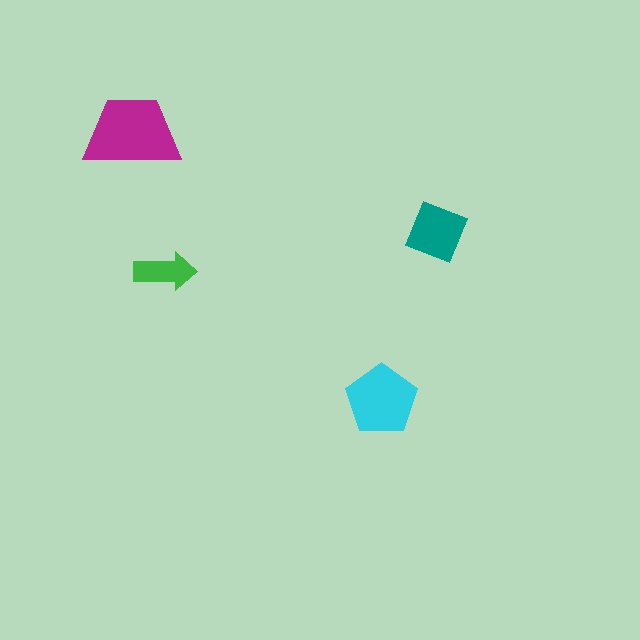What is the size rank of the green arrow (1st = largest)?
4th.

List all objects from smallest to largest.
The green arrow, the teal square, the cyan pentagon, the magenta trapezoid.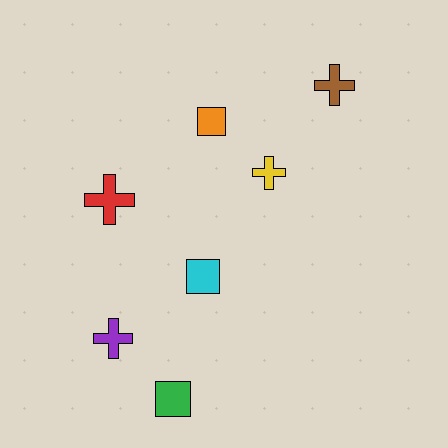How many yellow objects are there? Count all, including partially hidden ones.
There is 1 yellow object.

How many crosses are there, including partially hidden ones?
There are 4 crosses.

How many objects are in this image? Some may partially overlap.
There are 7 objects.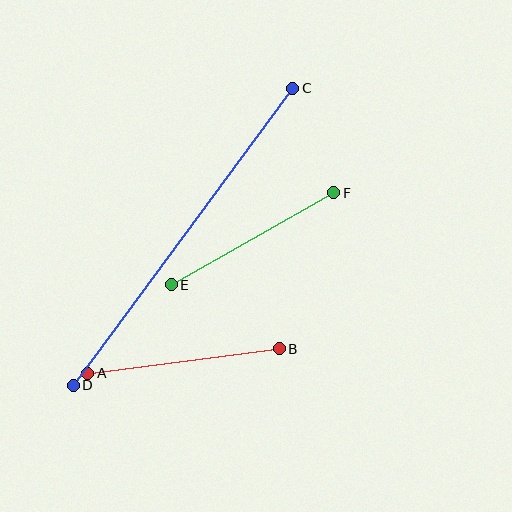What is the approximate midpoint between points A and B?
The midpoint is at approximately (183, 361) pixels.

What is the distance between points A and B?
The distance is approximately 193 pixels.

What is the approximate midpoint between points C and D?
The midpoint is at approximately (183, 237) pixels.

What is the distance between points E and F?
The distance is approximately 187 pixels.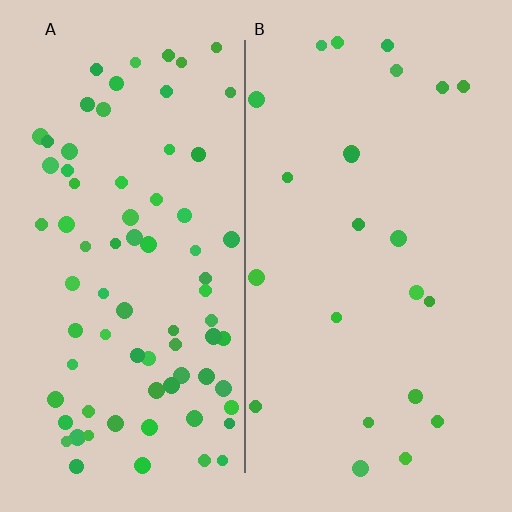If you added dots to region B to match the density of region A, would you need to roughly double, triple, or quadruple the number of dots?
Approximately triple.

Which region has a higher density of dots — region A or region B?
A (the left).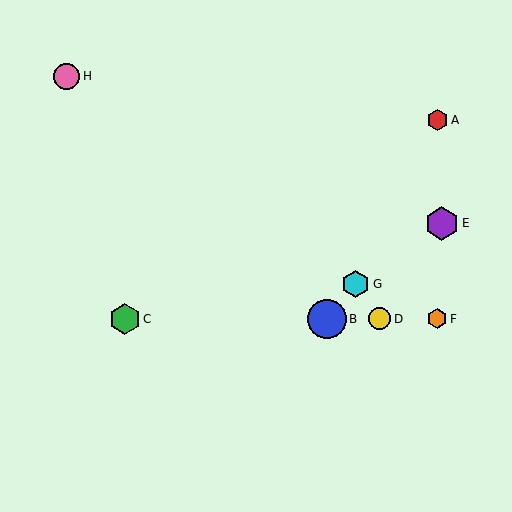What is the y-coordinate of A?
Object A is at y≈120.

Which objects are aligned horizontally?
Objects B, C, D, F are aligned horizontally.